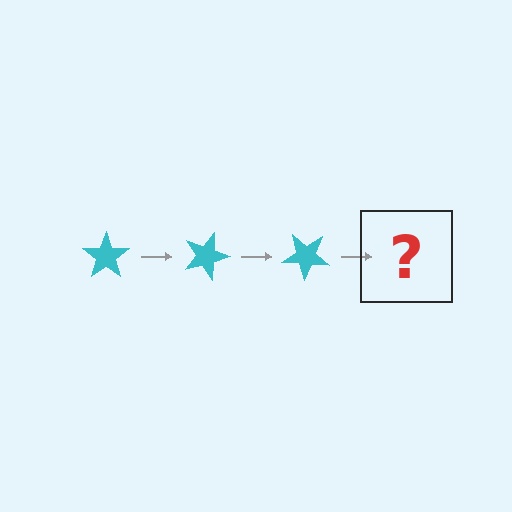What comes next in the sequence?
The next element should be a cyan star rotated 60 degrees.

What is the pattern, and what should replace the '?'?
The pattern is that the star rotates 20 degrees each step. The '?' should be a cyan star rotated 60 degrees.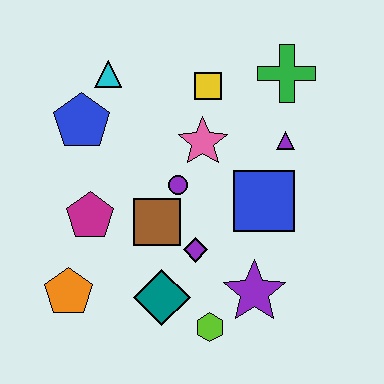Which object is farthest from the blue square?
The orange pentagon is farthest from the blue square.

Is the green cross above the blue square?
Yes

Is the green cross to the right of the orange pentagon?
Yes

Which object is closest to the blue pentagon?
The cyan triangle is closest to the blue pentagon.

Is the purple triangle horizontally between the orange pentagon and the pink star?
No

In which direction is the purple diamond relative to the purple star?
The purple diamond is to the left of the purple star.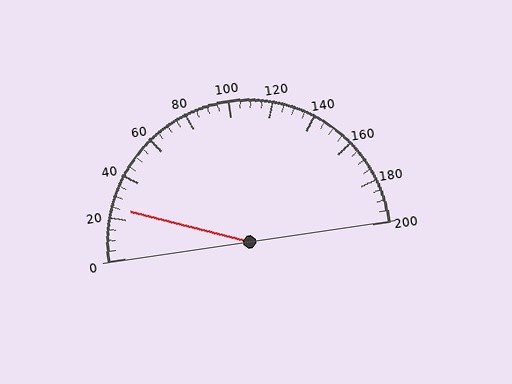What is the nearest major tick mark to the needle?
The nearest major tick mark is 20.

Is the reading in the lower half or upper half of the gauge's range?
The reading is in the lower half of the range (0 to 200).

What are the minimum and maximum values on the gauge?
The gauge ranges from 0 to 200.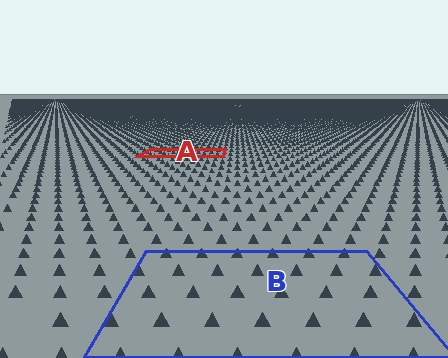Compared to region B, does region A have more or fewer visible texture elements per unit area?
Region A has more texture elements per unit area — they are packed more densely because it is farther away.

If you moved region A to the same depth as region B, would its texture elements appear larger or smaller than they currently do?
They would appear larger. At a closer depth, the same texture elements are projected at a bigger on-screen size.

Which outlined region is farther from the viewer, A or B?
Region A is farther from the viewer — the texture elements inside it appear smaller and more densely packed.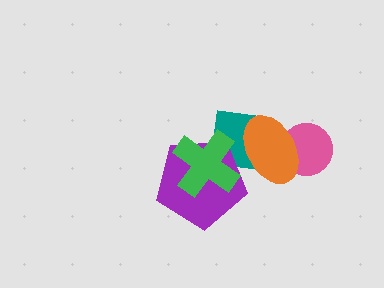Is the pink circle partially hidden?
Yes, it is partially covered by another shape.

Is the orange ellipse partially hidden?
No, no other shape covers it.